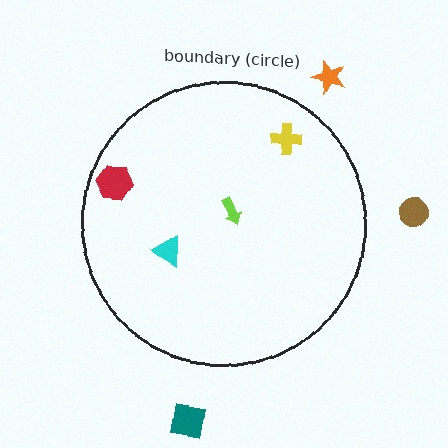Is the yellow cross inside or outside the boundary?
Inside.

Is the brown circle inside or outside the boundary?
Outside.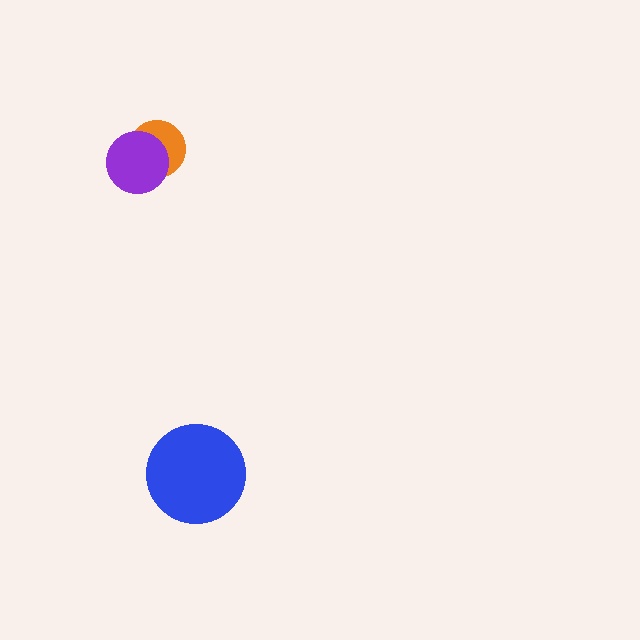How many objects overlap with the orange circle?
1 object overlaps with the orange circle.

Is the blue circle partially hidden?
No, no other shape covers it.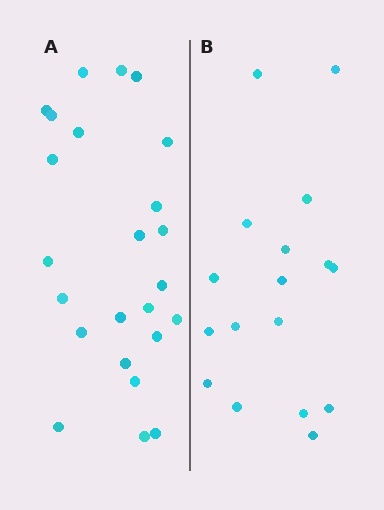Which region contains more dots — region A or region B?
Region A (the left region) has more dots.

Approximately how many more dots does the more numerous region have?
Region A has roughly 8 or so more dots than region B.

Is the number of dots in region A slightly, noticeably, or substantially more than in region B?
Region A has noticeably more, but not dramatically so. The ratio is roughly 1.4 to 1.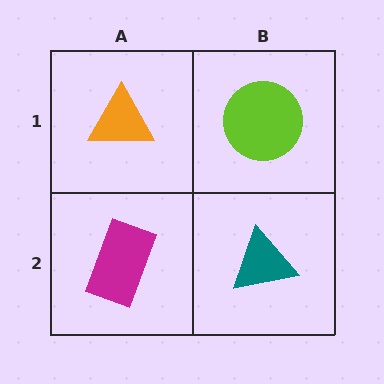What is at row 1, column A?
An orange triangle.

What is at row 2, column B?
A teal triangle.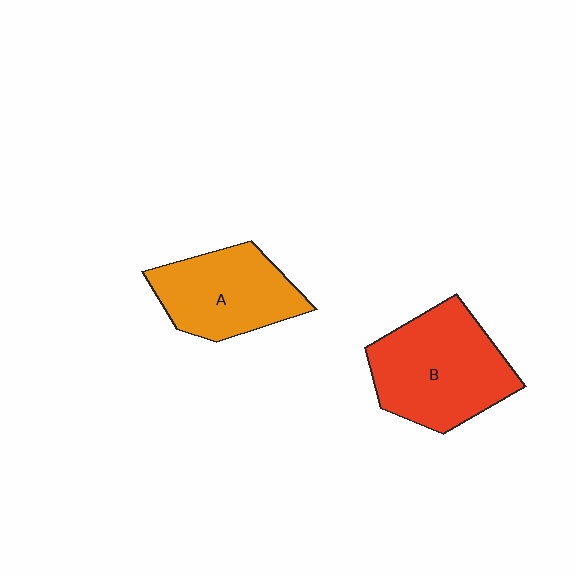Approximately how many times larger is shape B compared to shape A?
Approximately 1.3 times.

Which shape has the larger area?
Shape B (red).